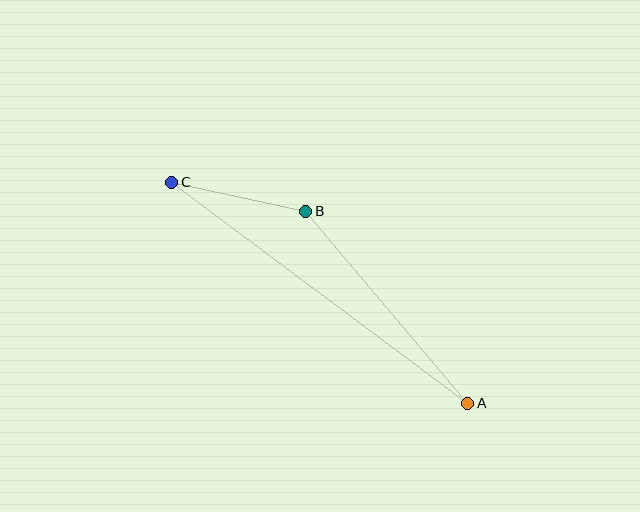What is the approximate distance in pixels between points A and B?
The distance between A and B is approximately 251 pixels.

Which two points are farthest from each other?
Points A and C are farthest from each other.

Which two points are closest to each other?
Points B and C are closest to each other.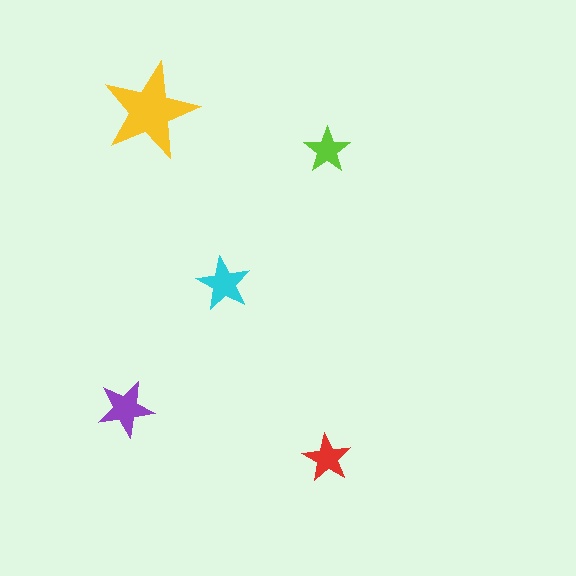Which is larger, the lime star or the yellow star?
The yellow one.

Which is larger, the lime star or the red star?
The red one.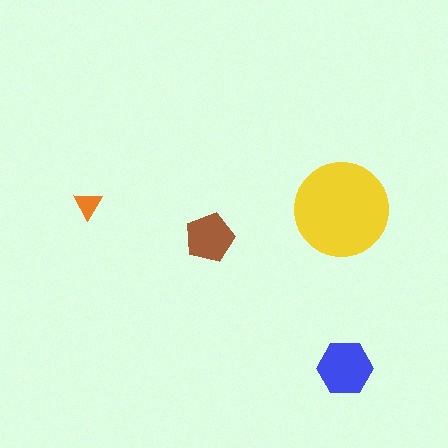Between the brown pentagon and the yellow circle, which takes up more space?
The yellow circle.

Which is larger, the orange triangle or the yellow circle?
The yellow circle.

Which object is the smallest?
The orange triangle.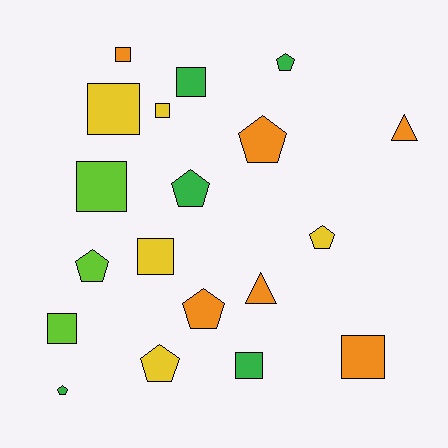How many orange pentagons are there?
There are 2 orange pentagons.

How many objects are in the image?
There are 19 objects.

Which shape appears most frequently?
Square, with 9 objects.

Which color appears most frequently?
Orange, with 6 objects.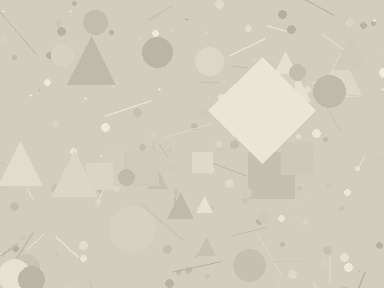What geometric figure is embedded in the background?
A diamond is embedded in the background.